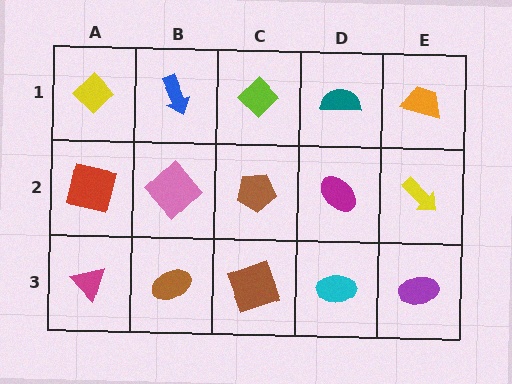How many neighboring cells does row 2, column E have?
3.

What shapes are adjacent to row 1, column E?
A yellow arrow (row 2, column E), a teal semicircle (row 1, column D).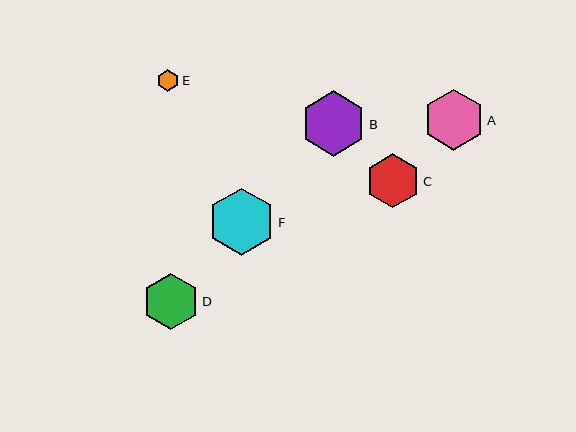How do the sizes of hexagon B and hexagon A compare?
Hexagon B and hexagon A are approximately the same size.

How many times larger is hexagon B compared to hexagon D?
Hexagon B is approximately 1.2 times the size of hexagon D.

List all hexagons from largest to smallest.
From largest to smallest: F, B, A, D, C, E.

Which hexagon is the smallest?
Hexagon E is the smallest with a size of approximately 21 pixels.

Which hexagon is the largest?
Hexagon F is the largest with a size of approximately 68 pixels.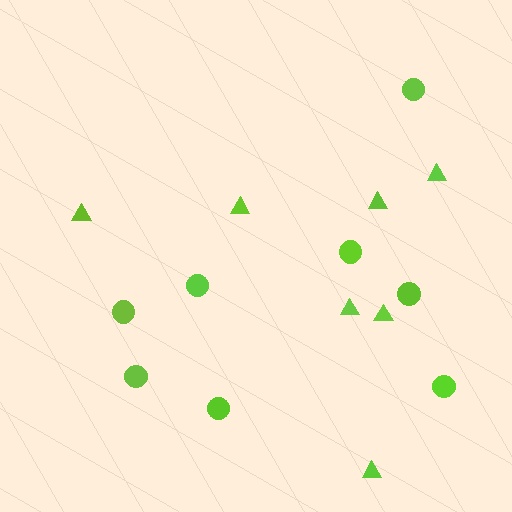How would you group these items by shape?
There are 2 groups: one group of triangles (7) and one group of circles (8).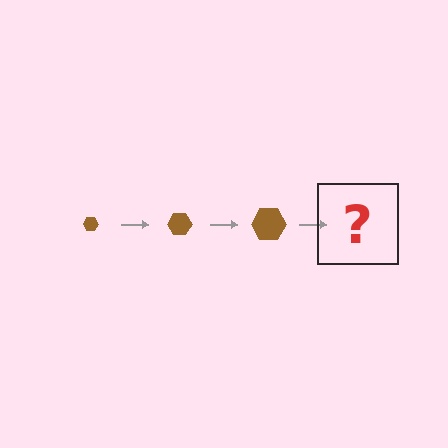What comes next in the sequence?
The next element should be a brown hexagon, larger than the previous one.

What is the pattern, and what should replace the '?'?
The pattern is that the hexagon gets progressively larger each step. The '?' should be a brown hexagon, larger than the previous one.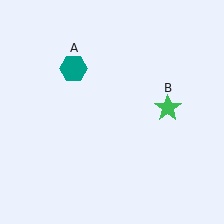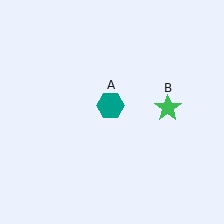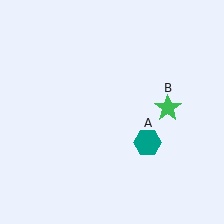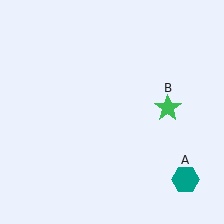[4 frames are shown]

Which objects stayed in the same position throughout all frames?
Green star (object B) remained stationary.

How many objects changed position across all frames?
1 object changed position: teal hexagon (object A).